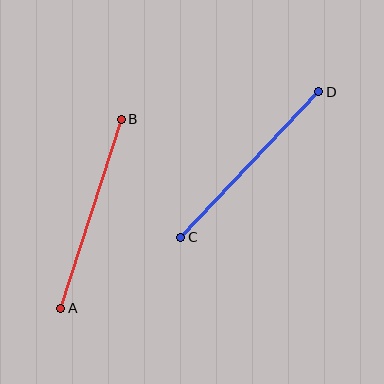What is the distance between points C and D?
The distance is approximately 201 pixels.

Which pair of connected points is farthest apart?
Points C and D are farthest apart.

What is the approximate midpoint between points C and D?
The midpoint is at approximately (250, 165) pixels.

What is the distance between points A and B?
The distance is approximately 198 pixels.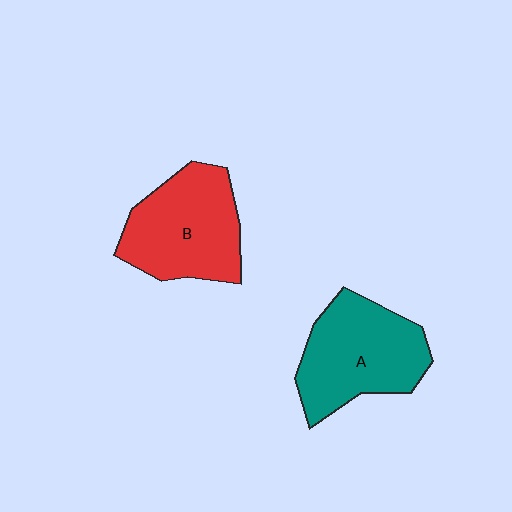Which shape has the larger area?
Shape A (teal).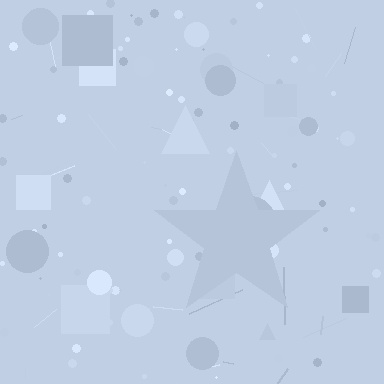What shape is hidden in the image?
A star is hidden in the image.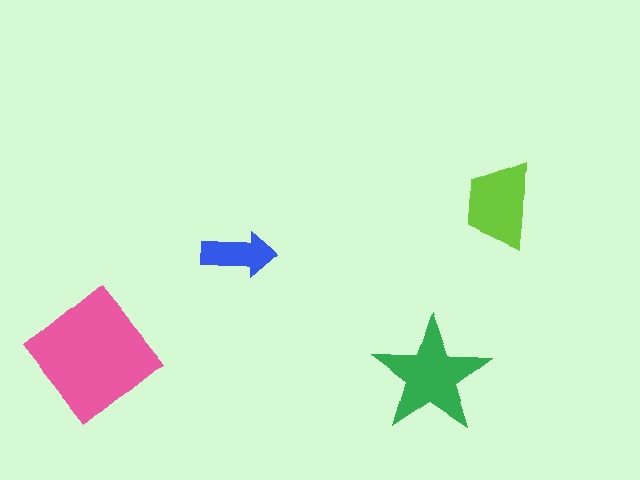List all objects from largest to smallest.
The pink diamond, the green star, the lime trapezoid, the blue arrow.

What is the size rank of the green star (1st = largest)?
2nd.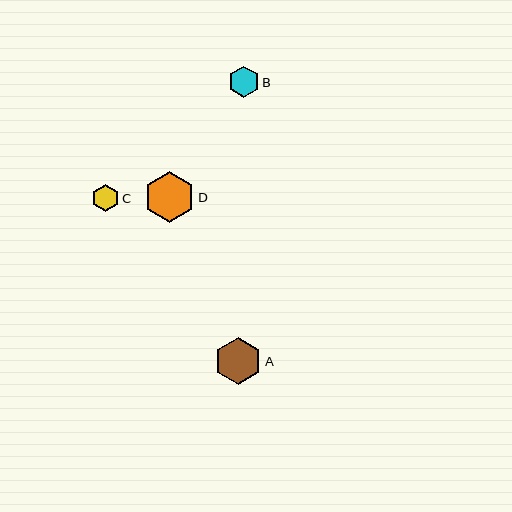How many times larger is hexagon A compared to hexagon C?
Hexagon A is approximately 1.8 times the size of hexagon C.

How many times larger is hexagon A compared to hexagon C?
Hexagon A is approximately 1.8 times the size of hexagon C.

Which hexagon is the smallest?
Hexagon C is the smallest with a size of approximately 27 pixels.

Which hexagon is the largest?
Hexagon D is the largest with a size of approximately 51 pixels.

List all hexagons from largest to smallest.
From largest to smallest: D, A, B, C.